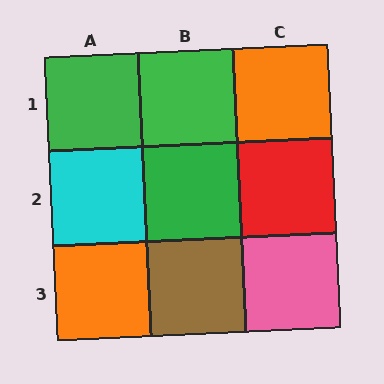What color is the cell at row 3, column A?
Orange.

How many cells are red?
1 cell is red.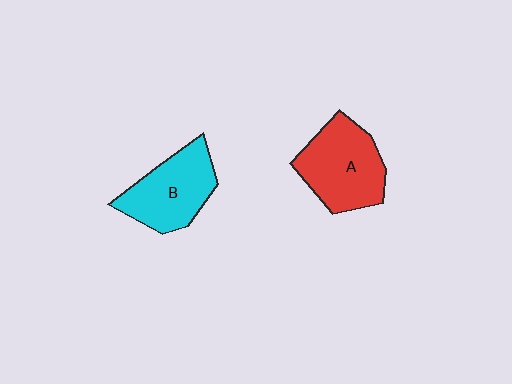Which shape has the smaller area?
Shape B (cyan).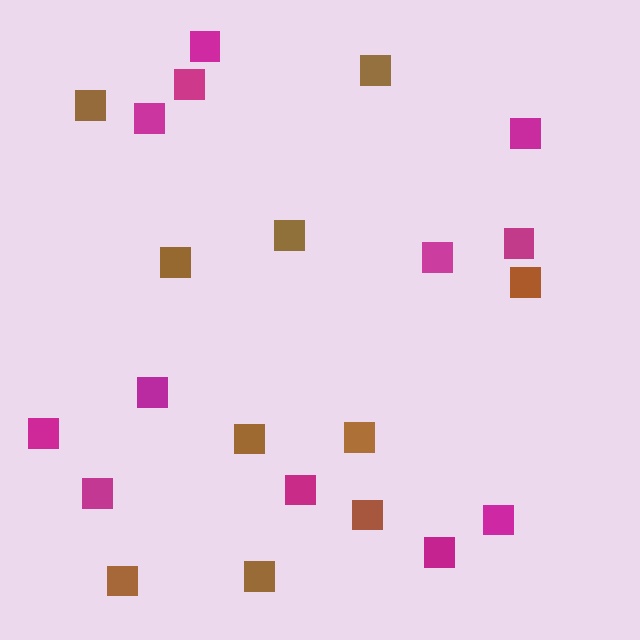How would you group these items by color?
There are 2 groups: one group of magenta squares (12) and one group of brown squares (10).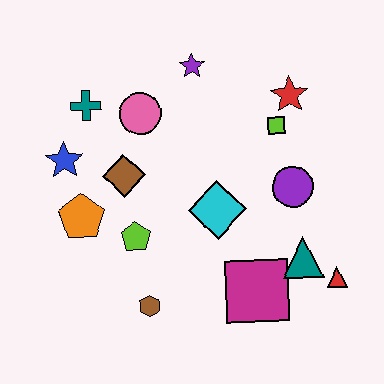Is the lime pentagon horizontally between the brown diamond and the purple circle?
Yes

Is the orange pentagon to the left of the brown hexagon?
Yes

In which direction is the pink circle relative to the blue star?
The pink circle is to the right of the blue star.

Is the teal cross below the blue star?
No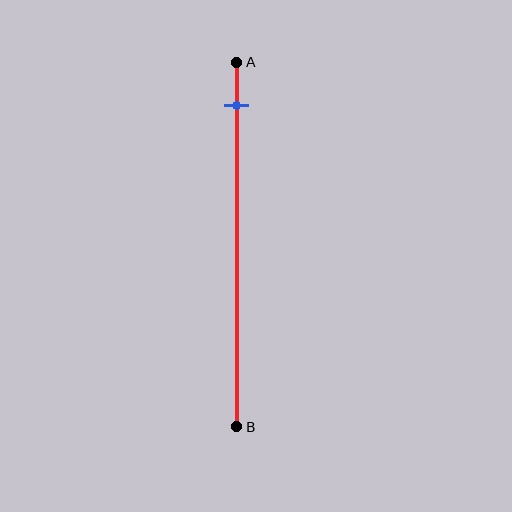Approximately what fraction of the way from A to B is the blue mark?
The blue mark is approximately 10% of the way from A to B.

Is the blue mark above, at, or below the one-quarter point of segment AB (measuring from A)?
The blue mark is above the one-quarter point of segment AB.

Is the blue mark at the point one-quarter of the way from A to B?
No, the mark is at about 10% from A, not at the 25% one-quarter point.